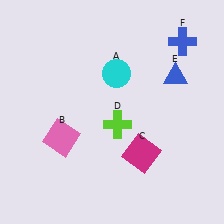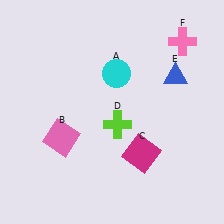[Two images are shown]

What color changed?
The cross (F) changed from blue in Image 1 to pink in Image 2.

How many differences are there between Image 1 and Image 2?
There is 1 difference between the two images.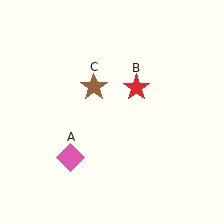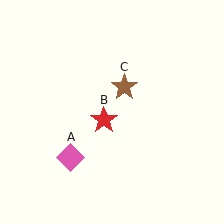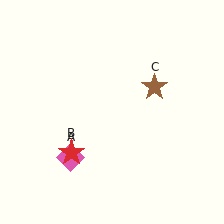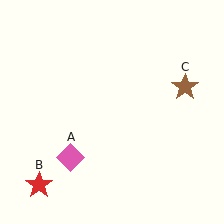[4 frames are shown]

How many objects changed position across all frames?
2 objects changed position: red star (object B), brown star (object C).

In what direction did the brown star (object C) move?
The brown star (object C) moved right.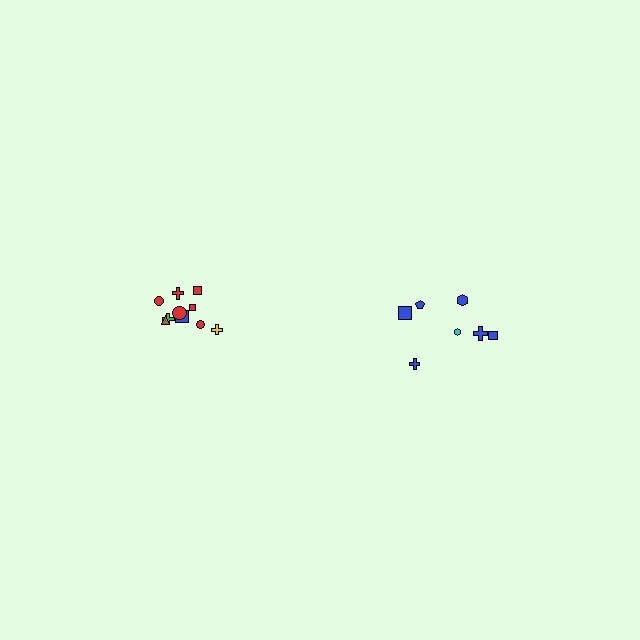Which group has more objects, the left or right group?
The left group.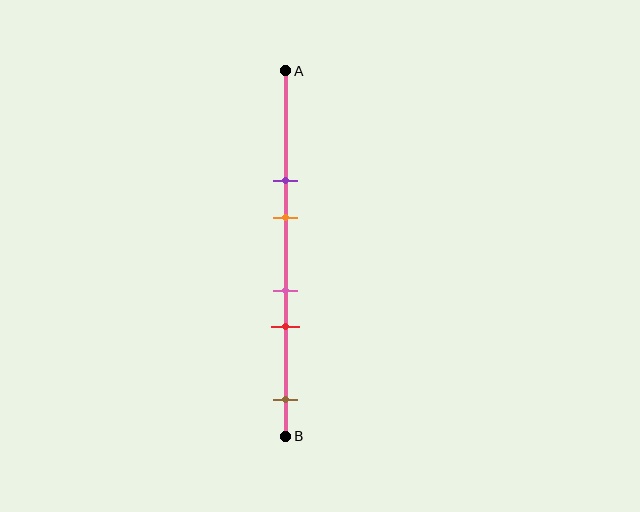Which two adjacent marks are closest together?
The pink and red marks are the closest adjacent pair.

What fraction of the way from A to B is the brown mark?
The brown mark is approximately 90% (0.9) of the way from A to B.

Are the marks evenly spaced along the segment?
No, the marks are not evenly spaced.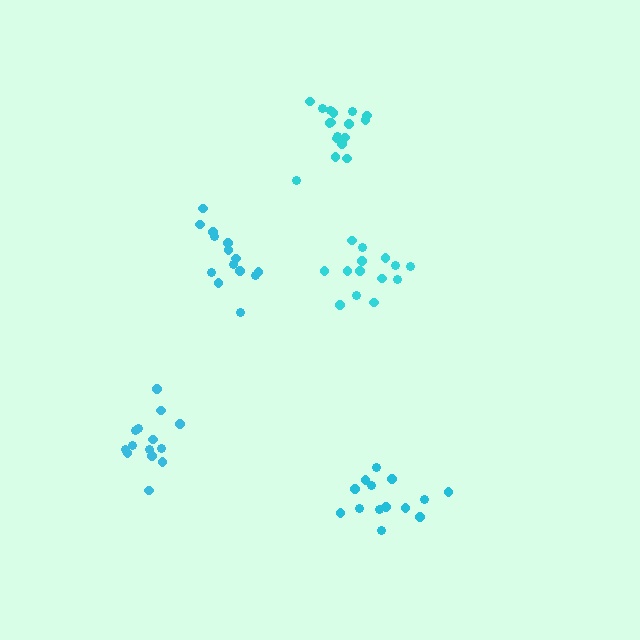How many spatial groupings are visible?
There are 5 spatial groupings.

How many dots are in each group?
Group 1: 14 dots, Group 2: 14 dots, Group 3: 14 dots, Group 4: 17 dots, Group 5: 14 dots (73 total).